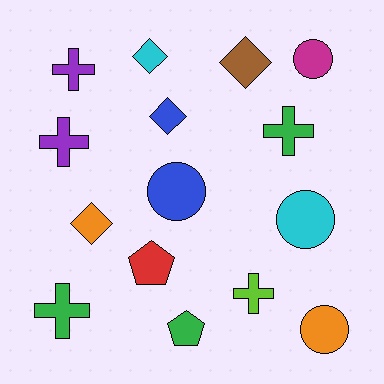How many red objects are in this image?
There is 1 red object.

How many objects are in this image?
There are 15 objects.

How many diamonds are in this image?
There are 4 diamonds.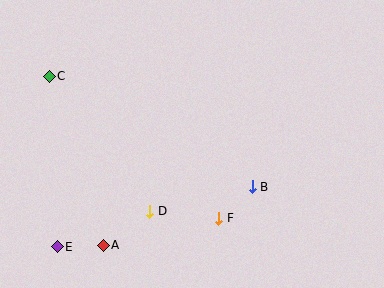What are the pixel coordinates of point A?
Point A is at (103, 245).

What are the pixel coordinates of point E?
Point E is at (57, 247).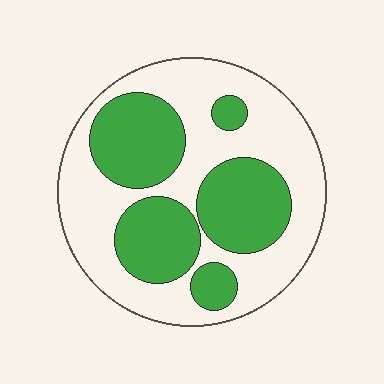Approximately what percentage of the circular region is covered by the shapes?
Approximately 40%.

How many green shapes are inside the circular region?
5.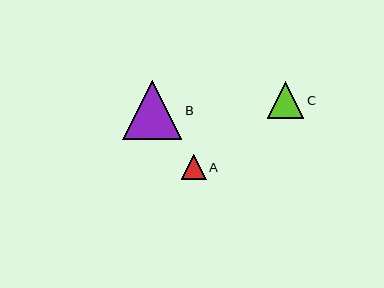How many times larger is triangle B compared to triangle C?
Triangle B is approximately 1.6 times the size of triangle C.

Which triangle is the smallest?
Triangle A is the smallest with a size of approximately 25 pixels.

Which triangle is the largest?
Triangle B is the largest with a size of approximately 59 pixels.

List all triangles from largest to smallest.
From largest to smallest: B, C, A.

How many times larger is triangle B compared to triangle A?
Triangle B is approximately 2.4 times the size of triangle A.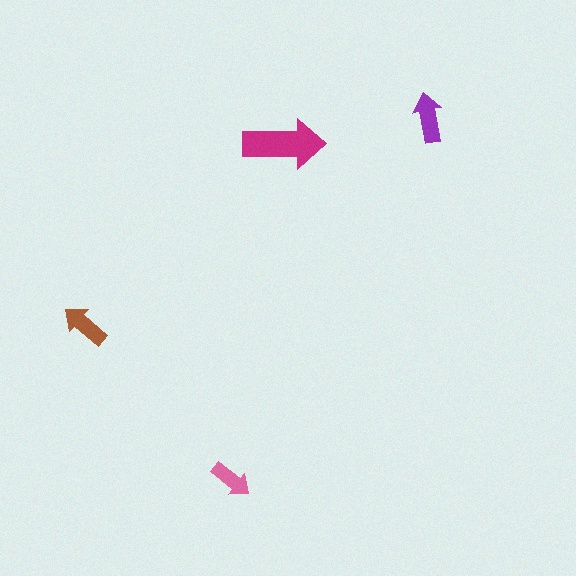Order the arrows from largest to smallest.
the magenta one, the purple one, the brown one, the pink one.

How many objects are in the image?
There are 4 objects in the image.